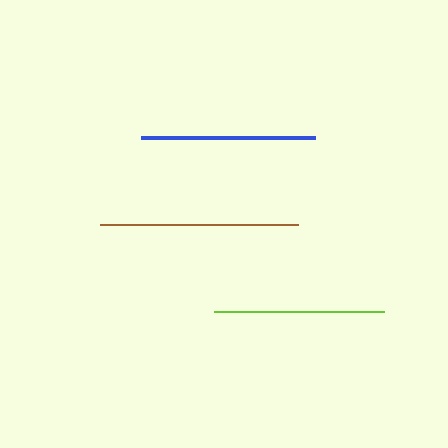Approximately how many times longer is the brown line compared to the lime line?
The brown line is approximately 1.2 times the length of the lime line.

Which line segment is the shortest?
The lime line is the shortest at approximately 170 pixels.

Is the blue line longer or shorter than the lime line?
The blue line is longer than the lime line.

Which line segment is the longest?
The brown line is the longest at approximately 198 pixels.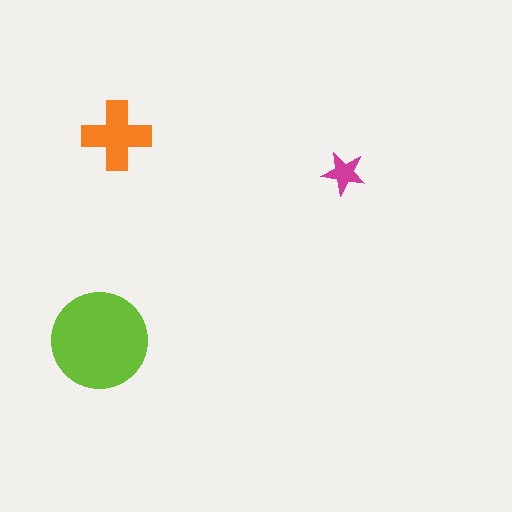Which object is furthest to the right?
The magenta star is rightmost.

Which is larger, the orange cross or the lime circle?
The lime circle.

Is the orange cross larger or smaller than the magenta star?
Larger.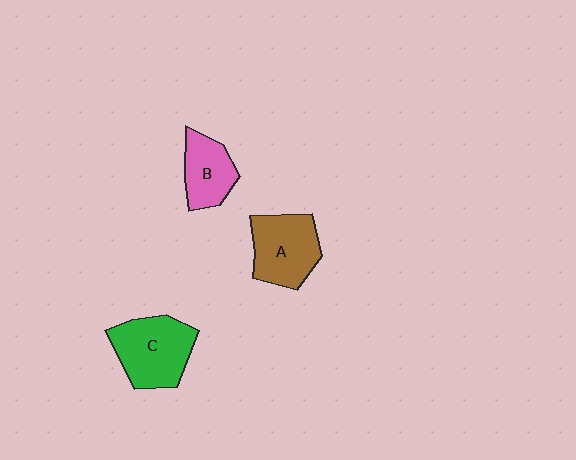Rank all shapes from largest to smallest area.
From largest to smallest: C (green), A (brown), B (pink).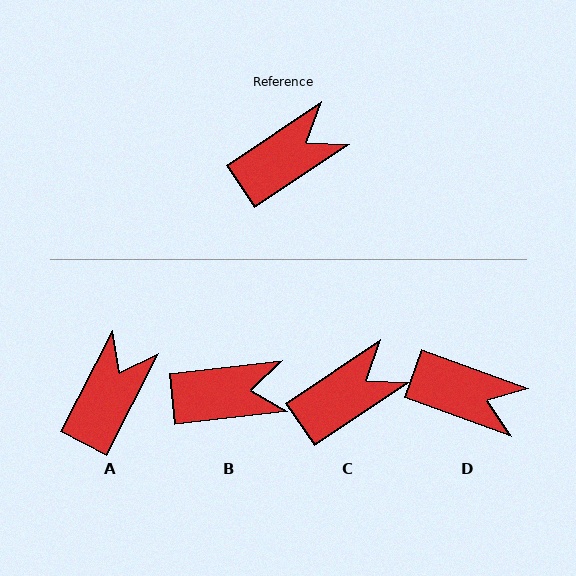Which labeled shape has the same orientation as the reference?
C.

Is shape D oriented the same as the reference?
No, it is off by about 54 degrees.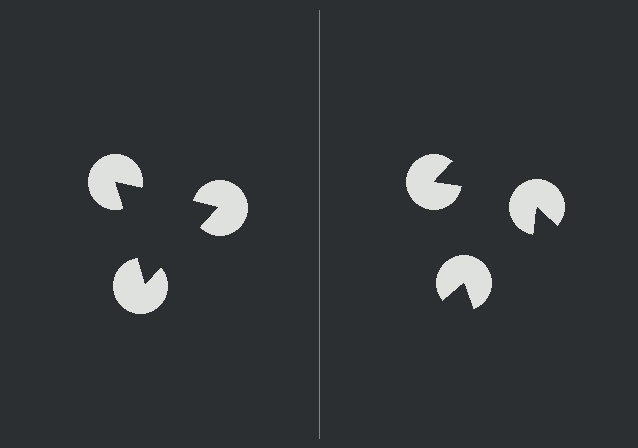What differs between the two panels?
The pac-man discs are positioned identically on both sides; only the wedge orientations differ. On the left they align to a triangle; on the right they are misaligned.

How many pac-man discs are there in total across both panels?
6 — 3 on each side.